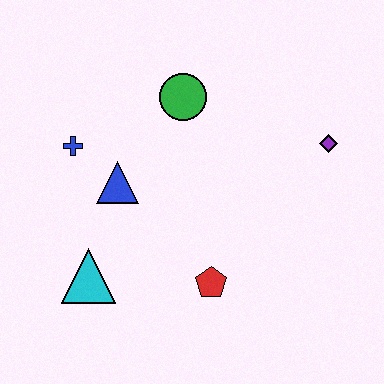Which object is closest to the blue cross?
The blue triangle is closest to the blue cross.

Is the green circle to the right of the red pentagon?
No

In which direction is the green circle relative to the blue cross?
The green circle is to the right of the blue cross.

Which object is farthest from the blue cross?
The purple diamond is farthest from the blue cross.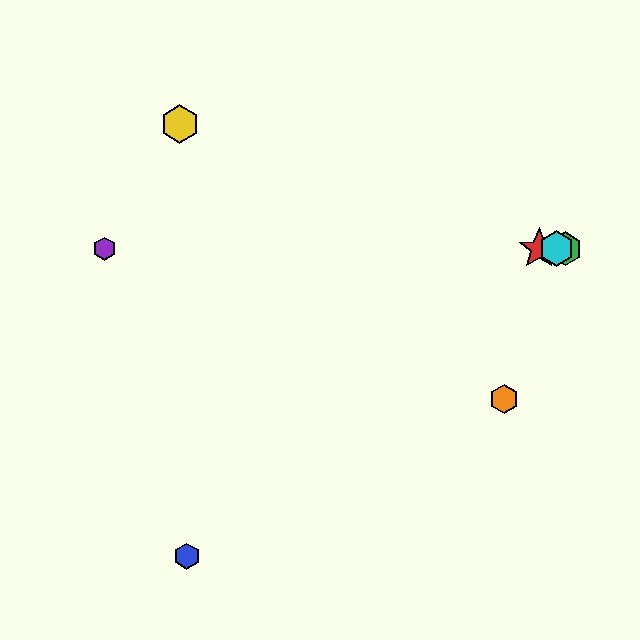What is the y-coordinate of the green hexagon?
The green hexagon is at y≈249.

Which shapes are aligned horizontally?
The red star, the green hexagon, the purple hexagon, the cyan hexagon are aligned horizontally.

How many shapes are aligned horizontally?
4 shapes (the red star, the green hexagon, the purple hexagon, the cyan hexagon) are aligned horizontally.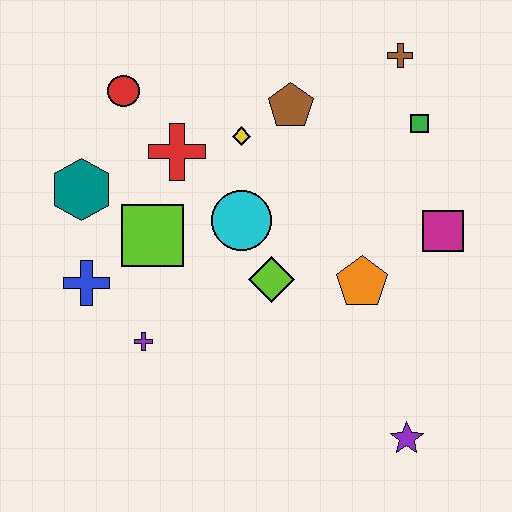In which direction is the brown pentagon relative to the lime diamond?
The brown pentagon is above the lime diamond.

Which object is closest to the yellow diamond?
The brown pentagon is closest to the yellow diamond.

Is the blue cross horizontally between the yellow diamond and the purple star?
No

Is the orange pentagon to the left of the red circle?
No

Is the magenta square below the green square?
Yes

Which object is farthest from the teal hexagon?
The purple star is farthest from the teal hexagon.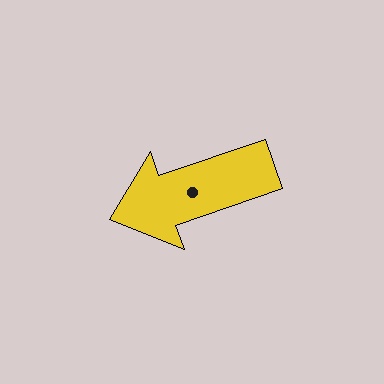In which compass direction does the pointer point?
West.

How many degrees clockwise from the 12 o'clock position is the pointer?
Approximately 251 degrees.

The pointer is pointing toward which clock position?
Roughly 8 o'clock.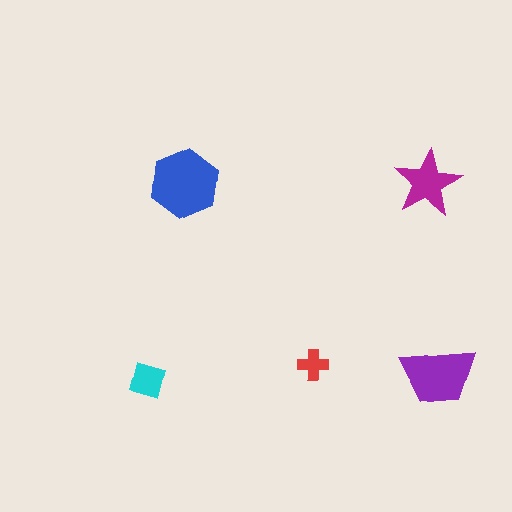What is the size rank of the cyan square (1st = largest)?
4th.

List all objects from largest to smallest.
The blue hexagon, the purple trapezoid, the magenta star, the cyan square, the red cross.